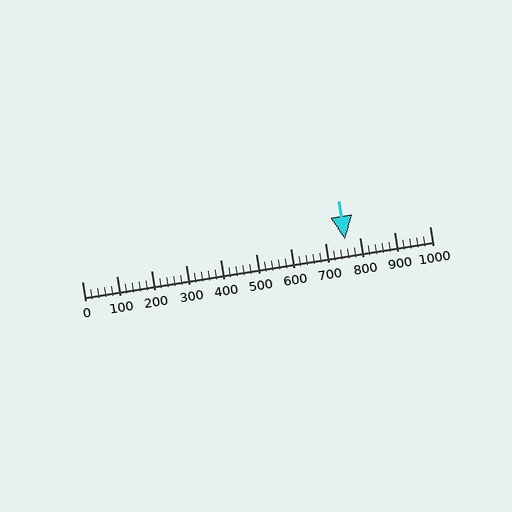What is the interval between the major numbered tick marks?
The major tick marks are spaced 100 units apart.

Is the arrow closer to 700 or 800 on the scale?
The arrow is closer to 800.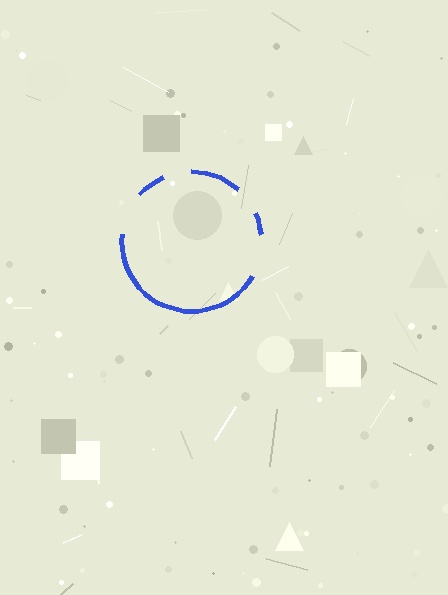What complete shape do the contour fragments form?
The contour fragments form a circle.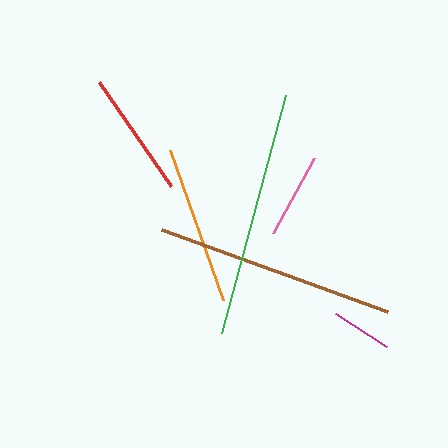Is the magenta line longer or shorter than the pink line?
The pink line is longer than the magenta line.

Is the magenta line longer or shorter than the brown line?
The brown line is longer than the magenta line.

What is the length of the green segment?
The green segment is approximately 246 pixels long.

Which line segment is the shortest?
The magenta line is the shortest at approximately 60 pixels.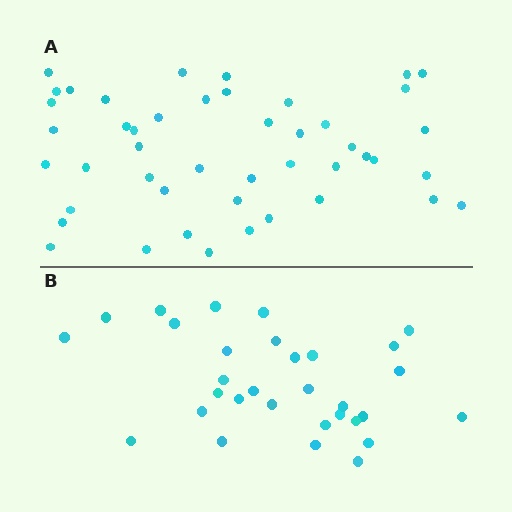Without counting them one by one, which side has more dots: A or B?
Region A (the top region) has more dots.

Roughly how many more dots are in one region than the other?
Region A has approximately 15 more dots than region B.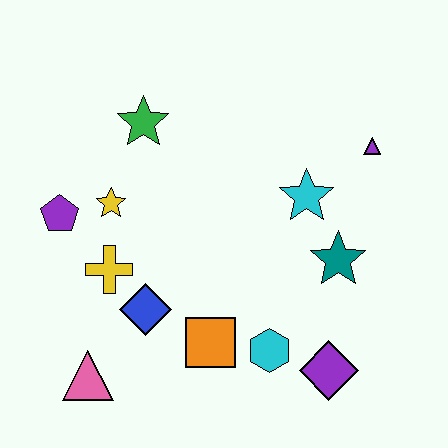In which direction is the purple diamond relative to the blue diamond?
The purple diamond is to the right of the blue diamond.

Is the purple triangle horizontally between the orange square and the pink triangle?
No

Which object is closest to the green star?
The yellow star is closest to the green star.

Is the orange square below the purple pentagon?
Yes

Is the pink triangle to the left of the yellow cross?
Yes